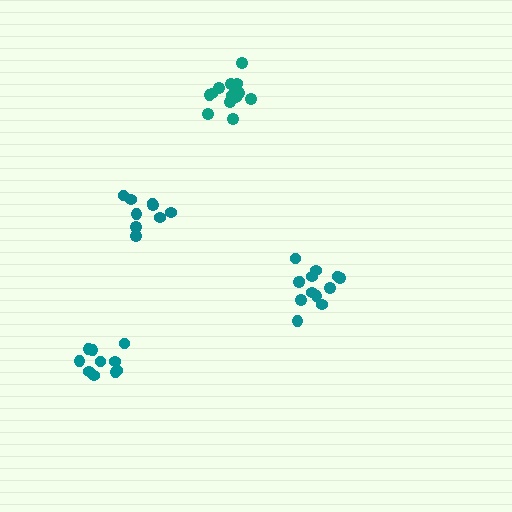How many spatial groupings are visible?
There are 4 spatial groupings.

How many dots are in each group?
Group 1: 9 dots, Group 2: 13 dots, Group 3: 10 dots, Group 4: 14 dots (46 total).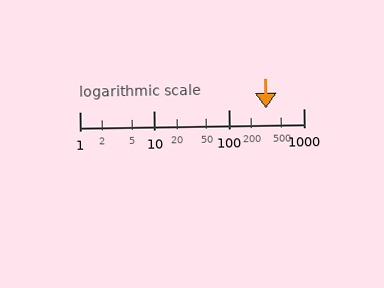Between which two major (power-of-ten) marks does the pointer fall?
The pointer is between 100 and 1000.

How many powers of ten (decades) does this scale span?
The scale spans 3 decades, from 1 to 1000.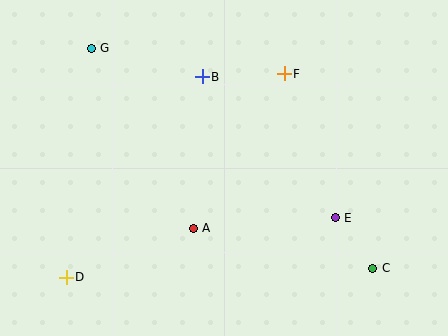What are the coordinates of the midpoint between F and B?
The midpoint between F and B is at (243, 75).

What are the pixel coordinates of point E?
Point E is at (335, 218).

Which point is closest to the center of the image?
Point A at (193, 228) is closest to the center.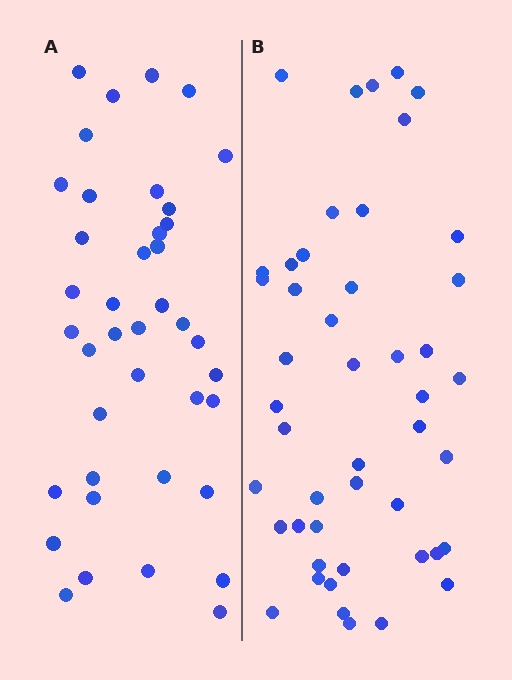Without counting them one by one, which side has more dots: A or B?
Region B (the right region) has more dots.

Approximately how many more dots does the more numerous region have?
Region B has roughly 8 or so more dots than region A.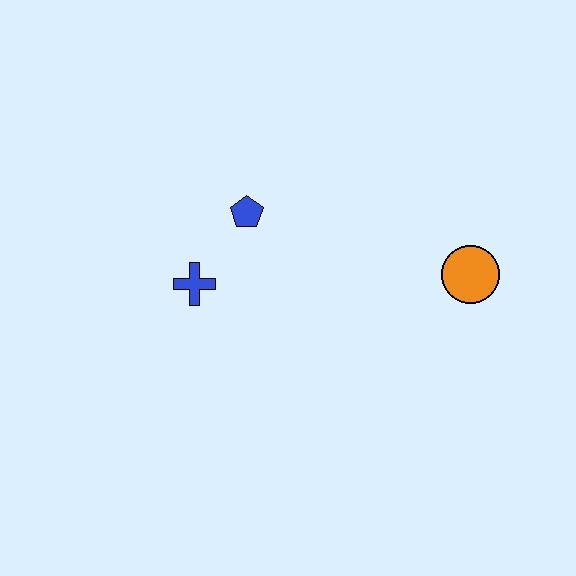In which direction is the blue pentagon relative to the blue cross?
The blue pentagon is above the blue cross.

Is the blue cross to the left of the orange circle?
Yes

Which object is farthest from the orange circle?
The blue cross is farthest from the orange circle.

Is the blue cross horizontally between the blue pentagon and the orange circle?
No